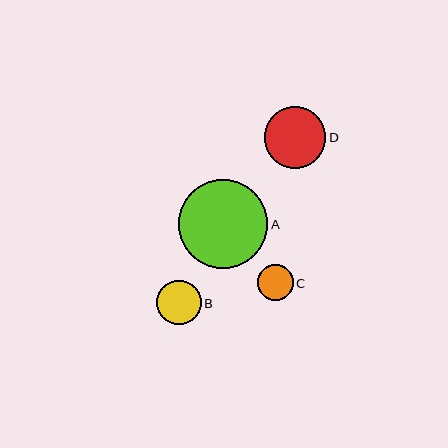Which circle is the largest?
Circle A is the largest with a size of approximately 89 pixels.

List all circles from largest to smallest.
From largest to smallest: A, D, B, C.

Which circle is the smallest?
Circle C is the smallest with a size of approximately 36 pixels.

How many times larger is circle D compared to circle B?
Circle D is approximately 1.4 times the size of circle B.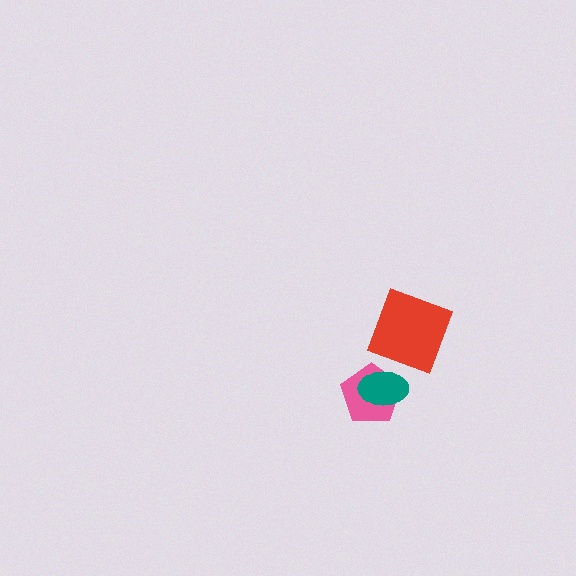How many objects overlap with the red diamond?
1 object overlaps with the red diamond.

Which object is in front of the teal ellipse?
The red diamond is in front of the teal ellipse.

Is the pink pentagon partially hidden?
Yes, it is partially covered by another shape.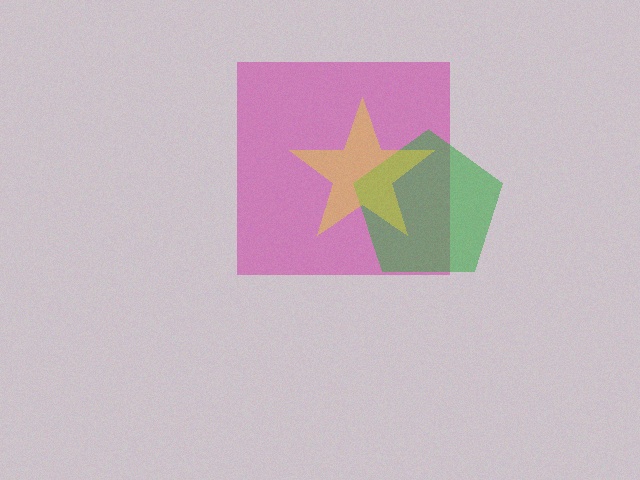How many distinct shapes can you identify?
There are 3 distinct shapes: a magenta square, a green pentagon, a yellow star.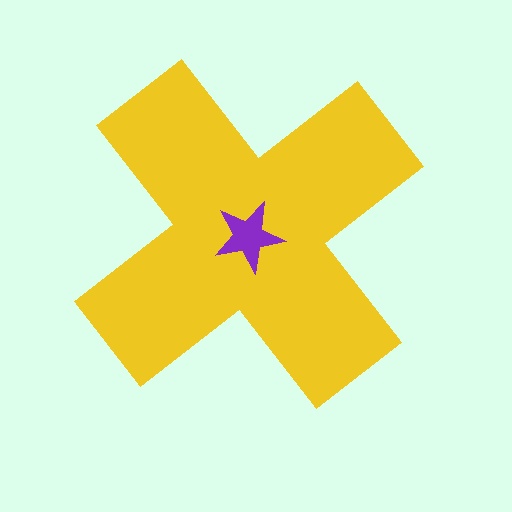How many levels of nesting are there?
2.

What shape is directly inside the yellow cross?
The purple star.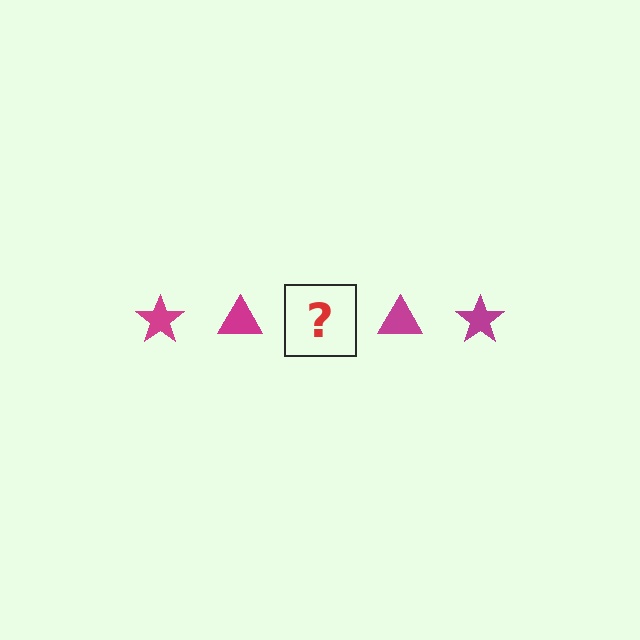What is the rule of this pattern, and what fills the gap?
The rule is that the pattern cycles through star, triangle shapes in magenta. The gap should be filled with a magenta star.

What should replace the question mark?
The question mark should be replaced with a magenta star.